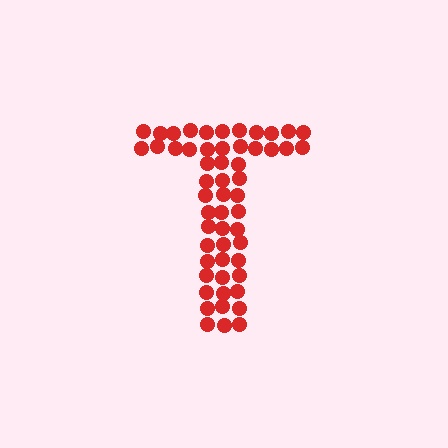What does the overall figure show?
The overall figure shows the letter T.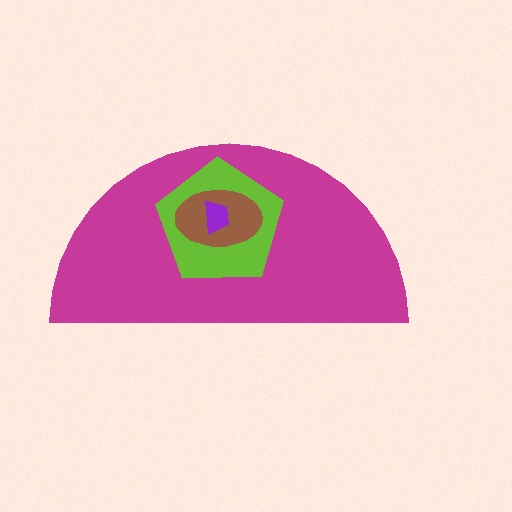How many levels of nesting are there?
4.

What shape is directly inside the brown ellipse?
The purple trapezoid.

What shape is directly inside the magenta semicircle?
The lime pentagon.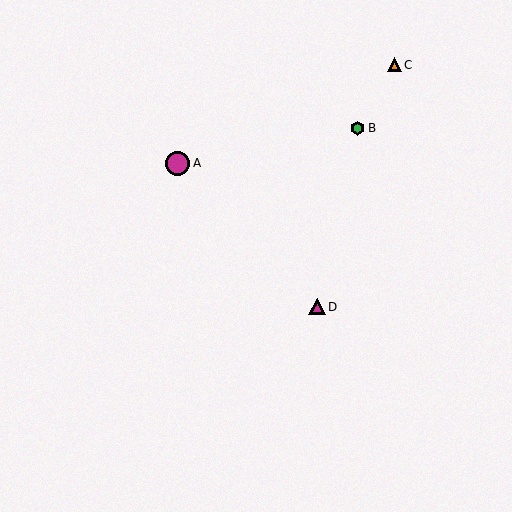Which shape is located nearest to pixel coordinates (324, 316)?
The magenta triangle (labeled D) at (317, 307) is nearest to that location.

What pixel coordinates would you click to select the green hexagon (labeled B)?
Click at (358, 128) to select the green hexagon B.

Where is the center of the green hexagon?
The center of the green hexagon is at (358, 128).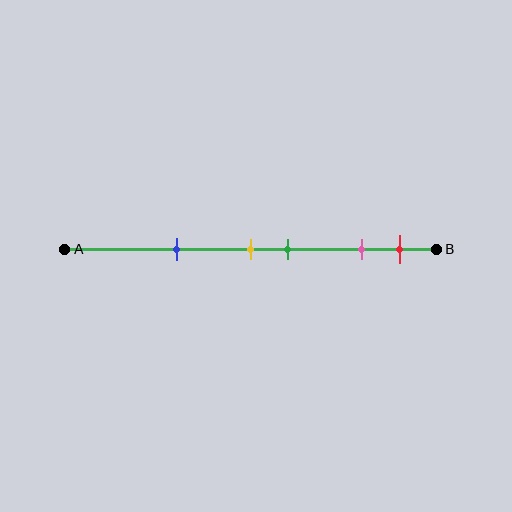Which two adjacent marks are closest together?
The yellow and green marks are the closest adjacent pair.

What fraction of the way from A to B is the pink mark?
The pink mark is approximately 80% (0.8) of the way from A to B.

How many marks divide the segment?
There are 5 marks dividing the segment.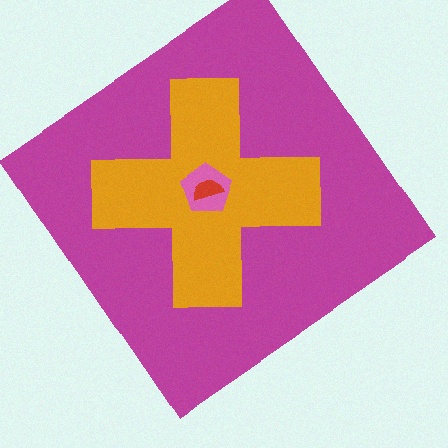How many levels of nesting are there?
4.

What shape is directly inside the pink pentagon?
The red semicircle.